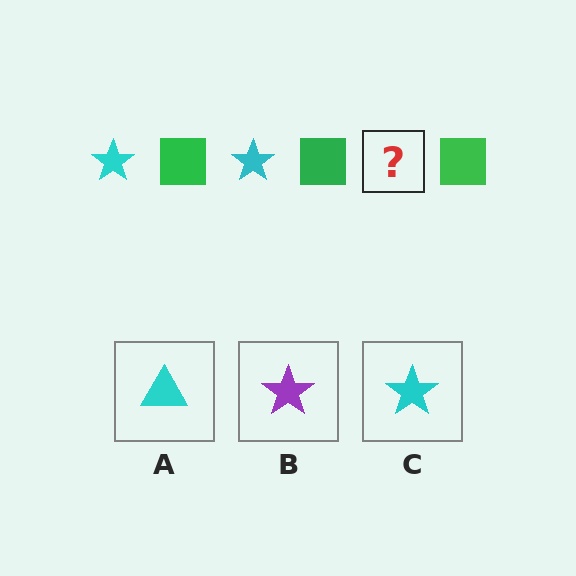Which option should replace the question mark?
Option C.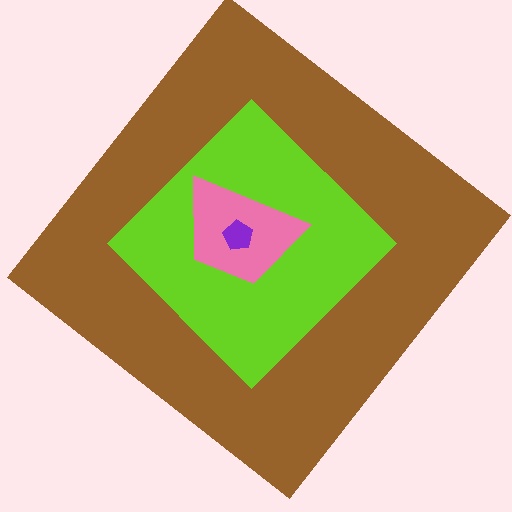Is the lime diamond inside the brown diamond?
Yes.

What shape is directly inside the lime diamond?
The pink trapezoid.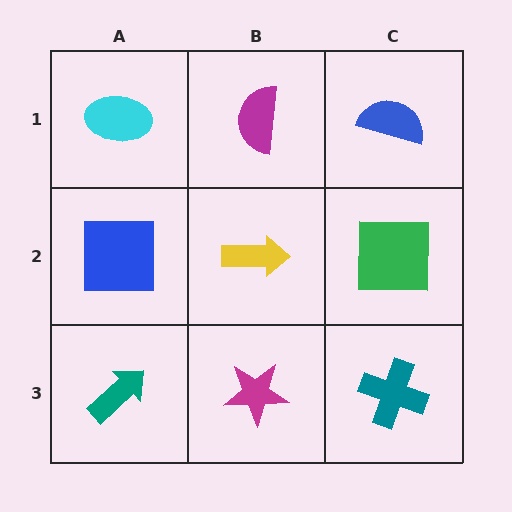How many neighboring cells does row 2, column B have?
4.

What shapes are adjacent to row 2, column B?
A magenta semicircle (row 1, column B), a magenta star (row 3, column B), a blue square (row 2, column A), a green square (row 2, column C).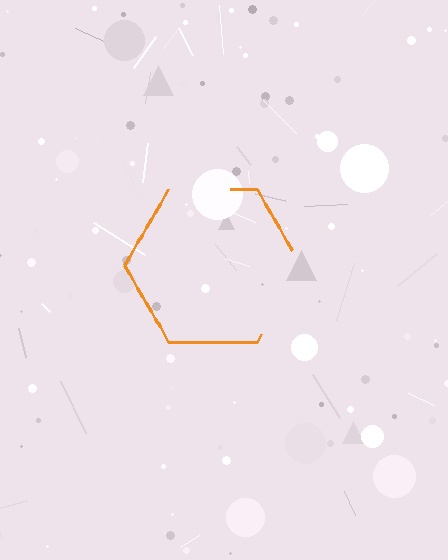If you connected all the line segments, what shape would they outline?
They would outline a hexagon.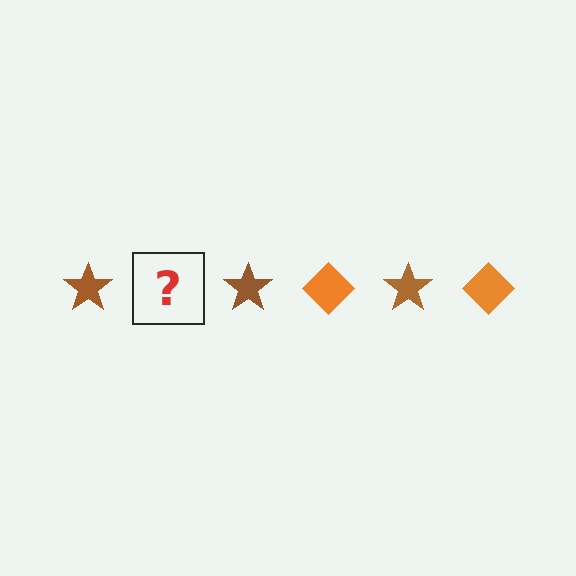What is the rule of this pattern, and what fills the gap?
The rule is that the pattern alternates between brown star and orange diamond. The gap should be filled with an orange diamond.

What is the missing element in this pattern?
The missing element is an orange diamond.